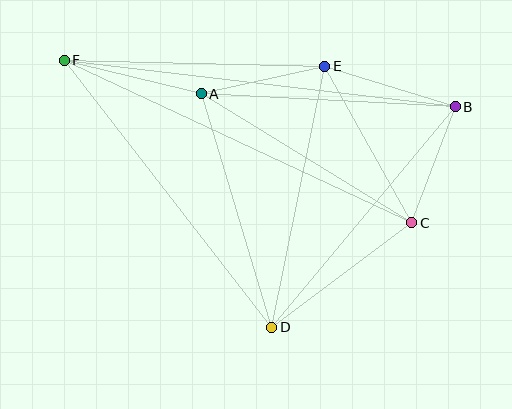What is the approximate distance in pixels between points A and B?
The distance between A and B is approximately 254 pixels.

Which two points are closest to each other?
Points B and C are closest to each other.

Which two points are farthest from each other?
Points B and F are farthest from each other.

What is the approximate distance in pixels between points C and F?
The distance between C and F is approximately 384 pixels.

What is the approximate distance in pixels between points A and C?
The distance between A and C is approximately 247 pixels.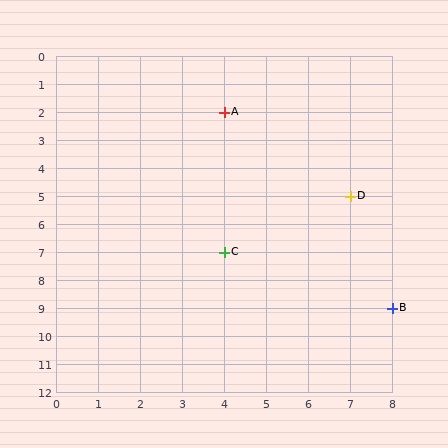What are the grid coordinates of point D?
Point D is at grid coordinates (7, 5).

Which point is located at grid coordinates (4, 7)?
Point C is at (4, 7).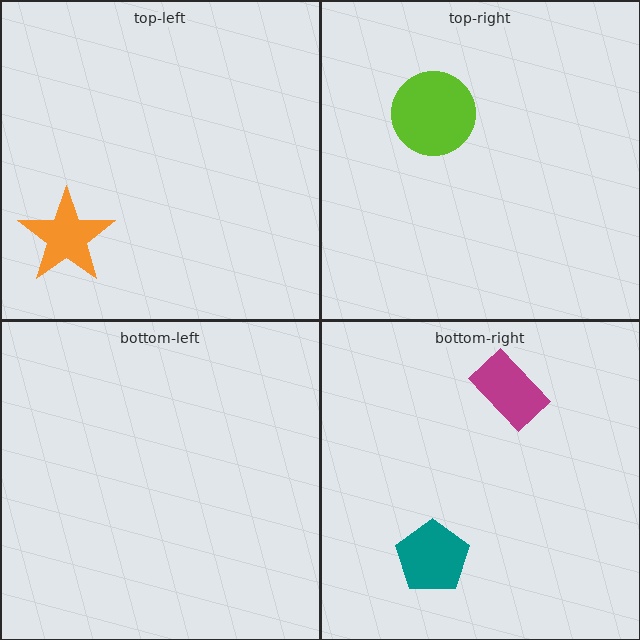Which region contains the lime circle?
The top-right region.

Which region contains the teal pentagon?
The bottom-right region.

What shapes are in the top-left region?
The orange star.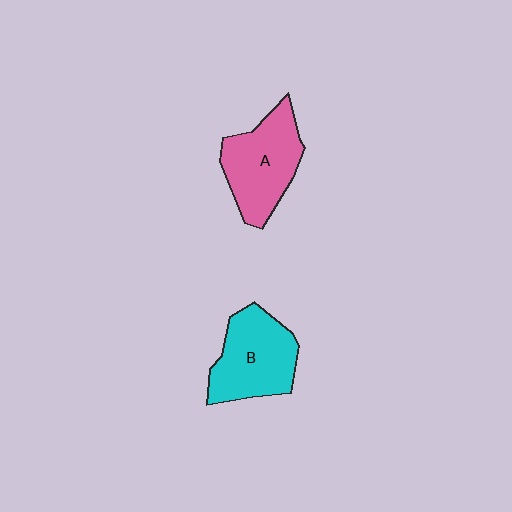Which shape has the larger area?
Shape B (cyan).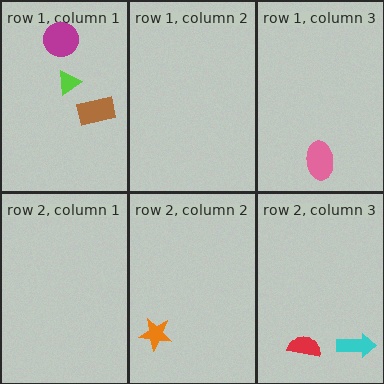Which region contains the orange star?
The row 2, column 2 region.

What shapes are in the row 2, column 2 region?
The orange star.